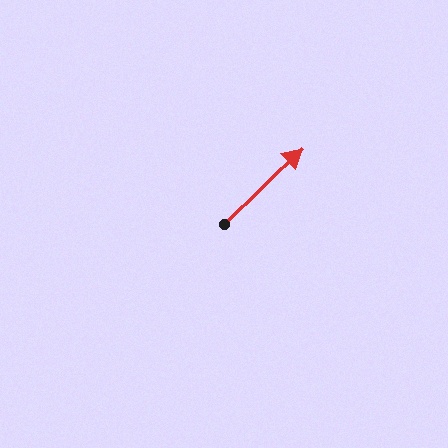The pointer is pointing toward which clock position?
Roughly 2 o'clock.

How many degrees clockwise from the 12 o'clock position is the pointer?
Approximately 46 degrees.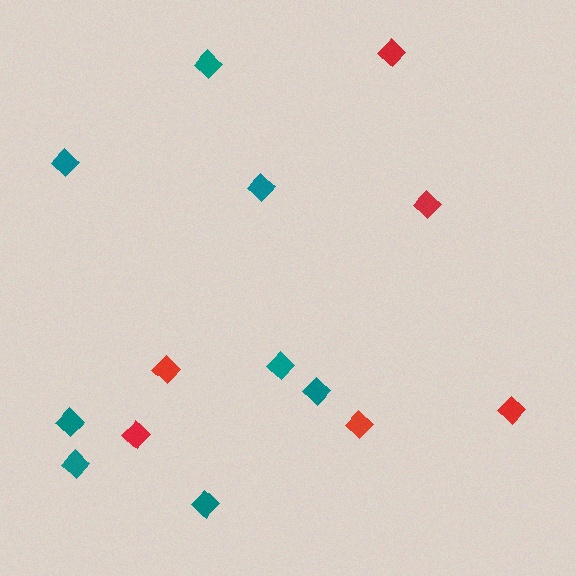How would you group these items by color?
There are 2 groups: one group of teal diamonds (8) and one group of red diamonds (6).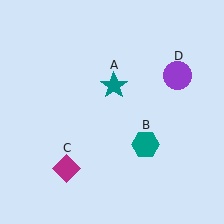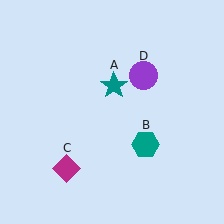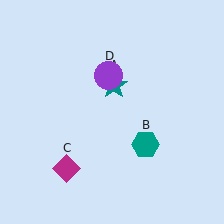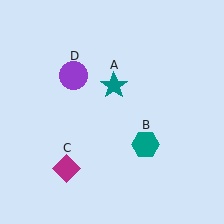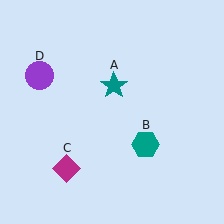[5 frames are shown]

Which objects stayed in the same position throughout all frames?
Teal star (object A) and teal hexagon (object B) and magenta diamond (object C) remained stationary.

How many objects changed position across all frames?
1 object changed position: purple circle (object D).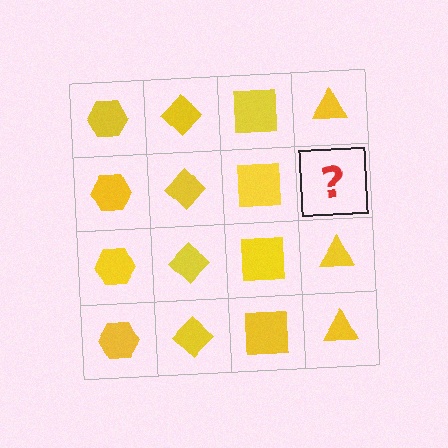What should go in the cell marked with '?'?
The missing cell should contain a yellow triangle.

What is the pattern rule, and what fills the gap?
The rule is that each column has a consistent shape. The gap should be filled with a yellow triangle.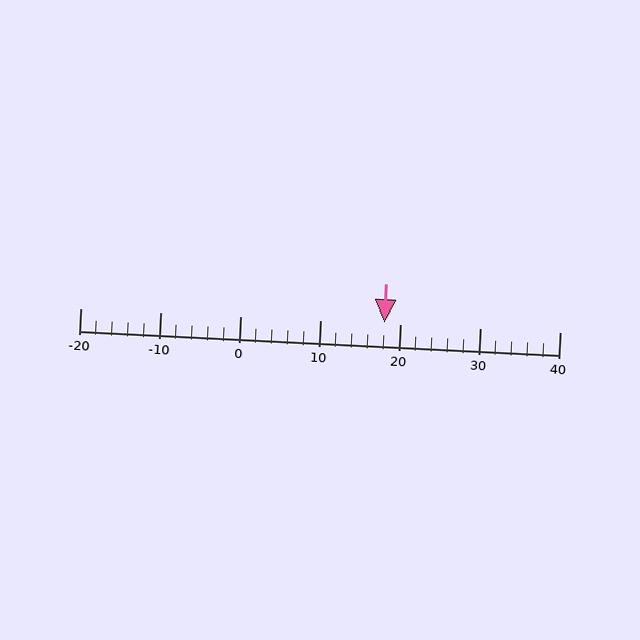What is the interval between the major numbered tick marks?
The major tick marks are spaced 10 units apart.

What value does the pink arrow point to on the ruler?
The pink arrow points to approximately 18.